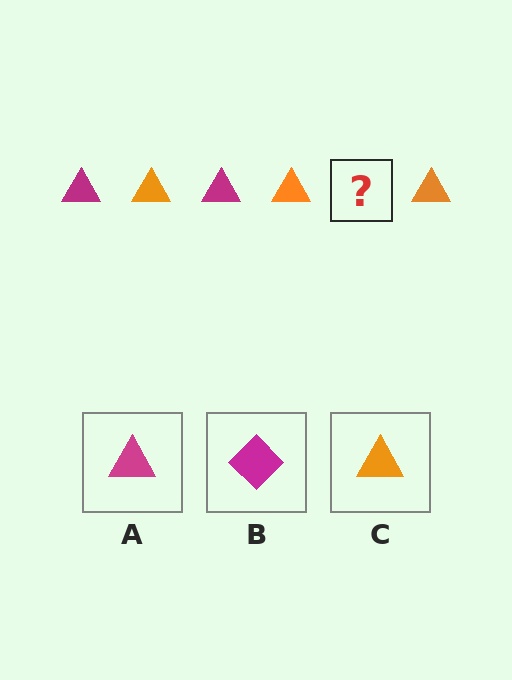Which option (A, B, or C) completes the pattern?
A.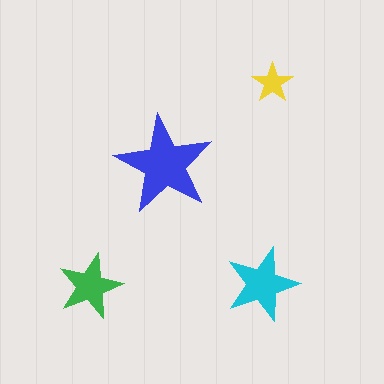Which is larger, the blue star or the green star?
The blue one.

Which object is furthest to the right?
The yellow star is rightmost.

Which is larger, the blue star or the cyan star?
The blue one.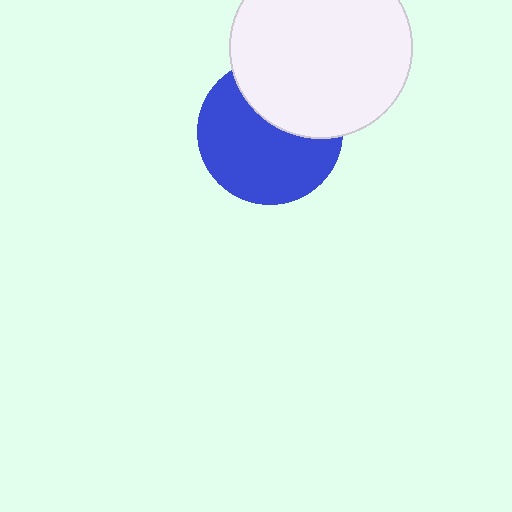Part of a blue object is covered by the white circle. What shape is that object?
It is a circle.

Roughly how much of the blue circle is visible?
About half of it is visible (roughly 64%).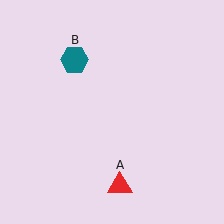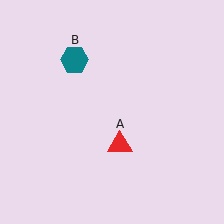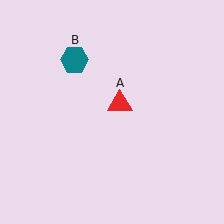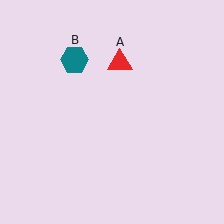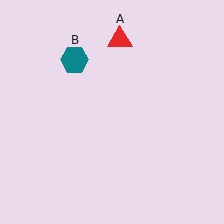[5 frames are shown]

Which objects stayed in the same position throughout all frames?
Teal hexagon (object B) remained stationary.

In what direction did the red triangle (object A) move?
The red triangle (object A) moved up.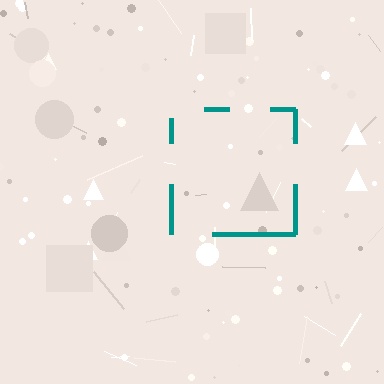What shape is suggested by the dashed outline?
The dashed outline suggests a square.